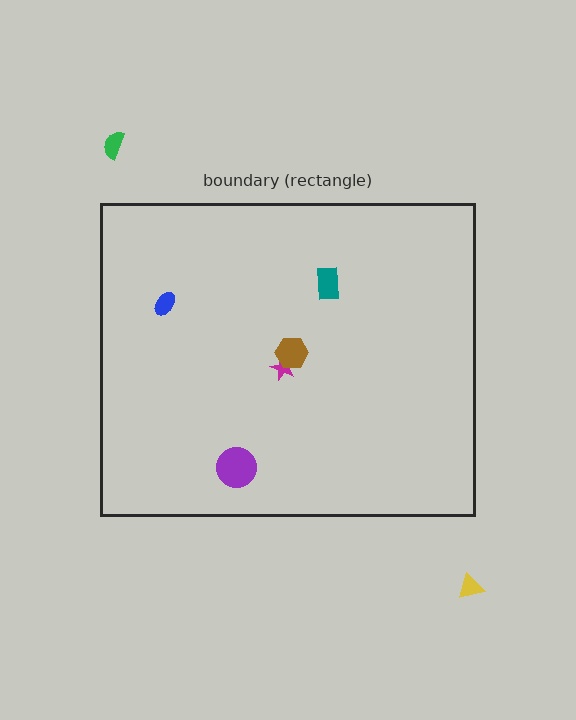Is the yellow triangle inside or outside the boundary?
Outside.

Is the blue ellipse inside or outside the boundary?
Inside.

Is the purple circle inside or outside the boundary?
Inside.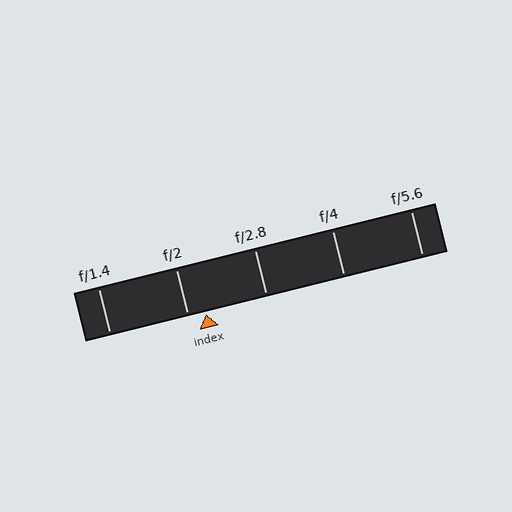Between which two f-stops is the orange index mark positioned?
The index mark is between f/2 and f/2.8.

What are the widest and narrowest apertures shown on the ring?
The widest aperture shown is f/1.4 and the narrowest is f/5.6.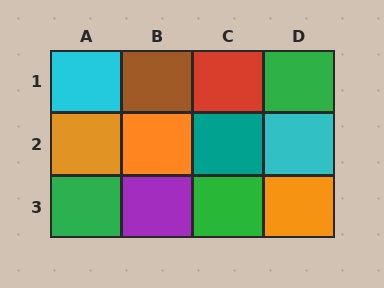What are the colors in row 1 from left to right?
Cyan, brown, red, green.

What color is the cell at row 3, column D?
Orange.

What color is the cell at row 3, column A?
Green.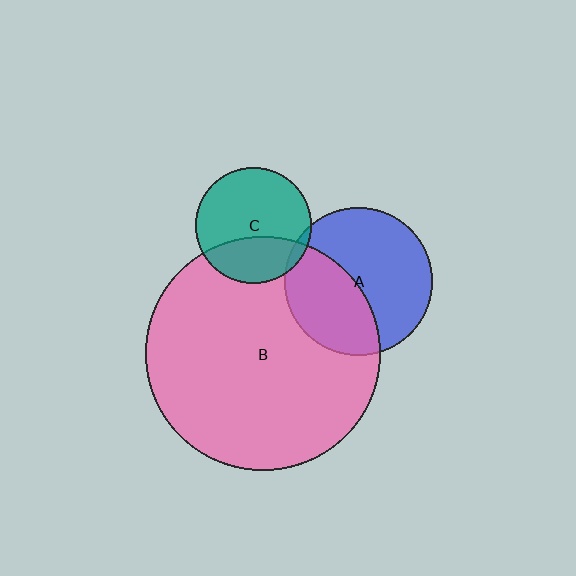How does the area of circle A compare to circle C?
Approximately 1.6 times.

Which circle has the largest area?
Circle B (pink).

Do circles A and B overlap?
Yes.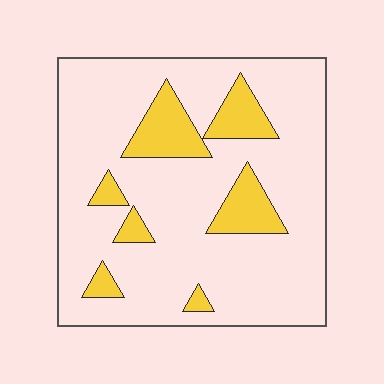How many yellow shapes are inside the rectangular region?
7.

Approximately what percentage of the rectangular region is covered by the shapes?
Approximately 15%.